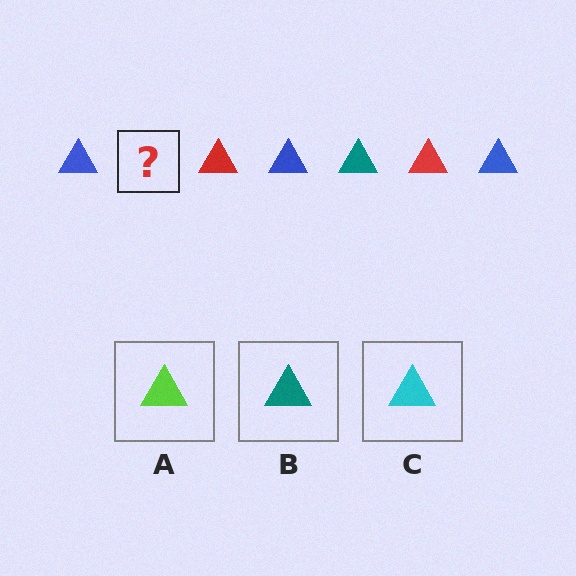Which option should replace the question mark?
Option B.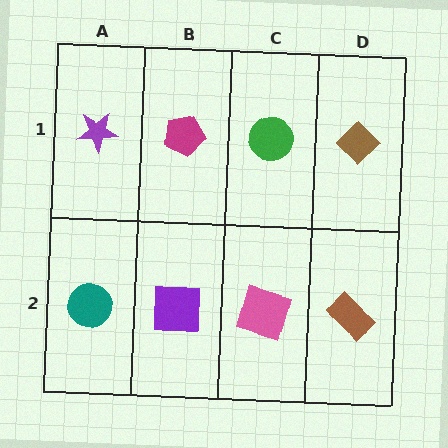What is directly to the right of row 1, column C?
A brown diamond.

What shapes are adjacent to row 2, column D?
A brown diamond (row 1, column D), a pink square (row 2, column C).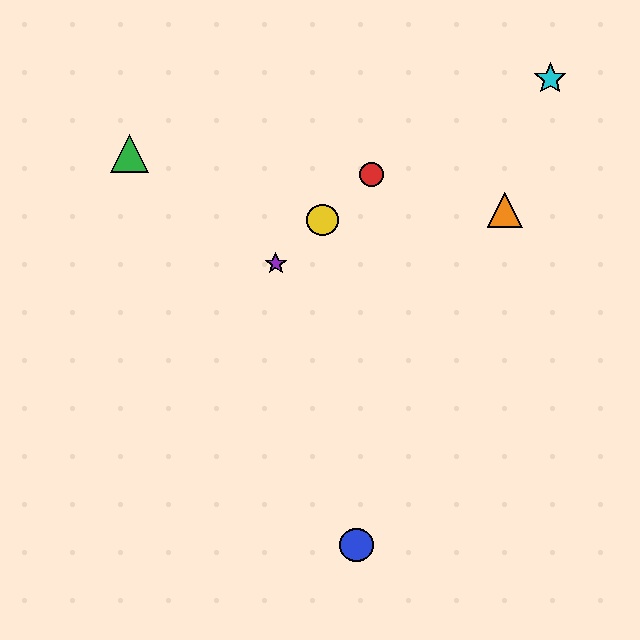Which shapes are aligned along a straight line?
The red circle, the yellow circle, the purple star are aligned along a straight line.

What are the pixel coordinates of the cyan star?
The cyan star is at (550, 79).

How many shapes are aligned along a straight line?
3 shapes (the red circle, the yellow circle, the purple star) are aligned along a straight line.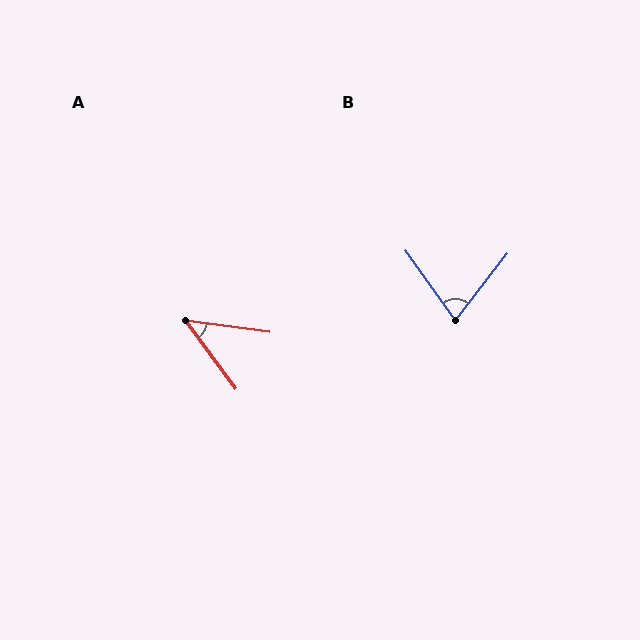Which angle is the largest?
B, at approximately 74 degrees.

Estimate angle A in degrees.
Approximately 46 degrees.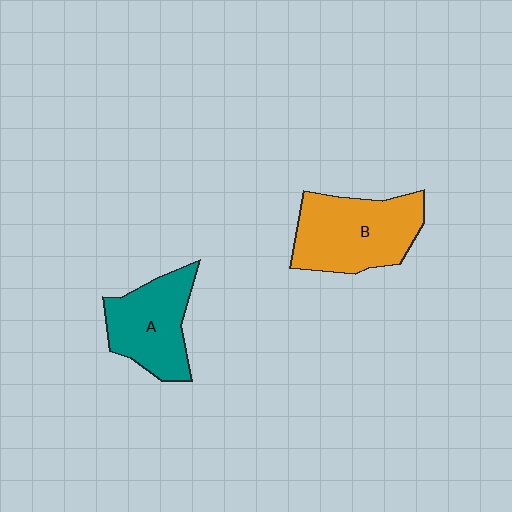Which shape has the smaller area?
Shape A (teal).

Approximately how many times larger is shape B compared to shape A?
Approximately 1.3 times.